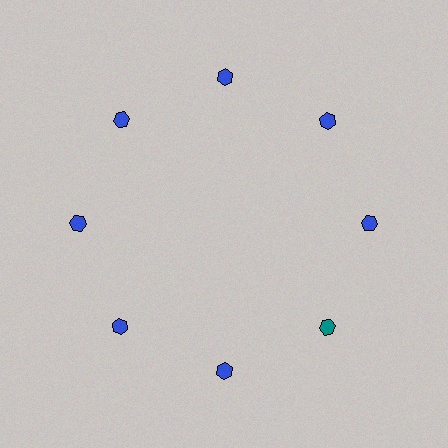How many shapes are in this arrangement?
There are 8 shapes arranged in a ring pattern.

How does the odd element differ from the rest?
It has a different color: teal instead of blue.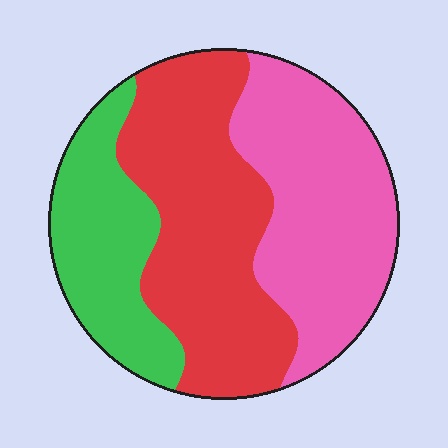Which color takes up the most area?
Red, at roughly 40%.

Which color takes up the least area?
Green, at roughly 25%.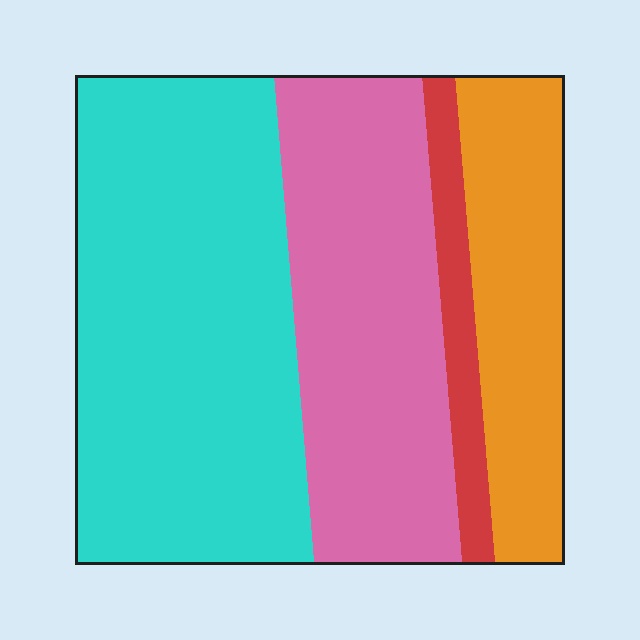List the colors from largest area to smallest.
From largest to smallest: cyan, pink, orange, red.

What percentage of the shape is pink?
Pink covers 30% of the shape.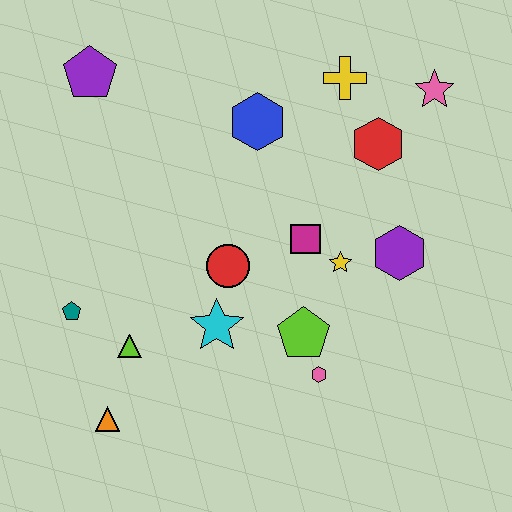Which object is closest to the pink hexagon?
The lime pentagon is closest to the pink hexagon.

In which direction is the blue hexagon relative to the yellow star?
The blue hexagon is above the yellow star.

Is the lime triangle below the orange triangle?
No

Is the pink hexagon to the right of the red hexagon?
No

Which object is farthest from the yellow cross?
The orange triangle is farthest from the yellow cross.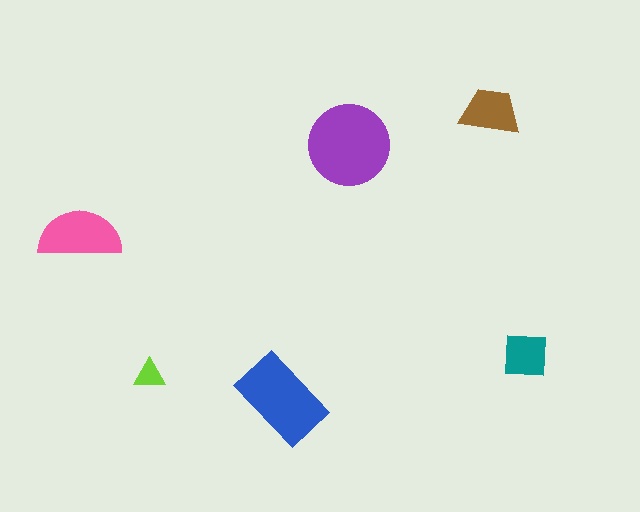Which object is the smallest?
The lime triangle.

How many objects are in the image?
There are 6 objects in the image.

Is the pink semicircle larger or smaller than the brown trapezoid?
Larger.